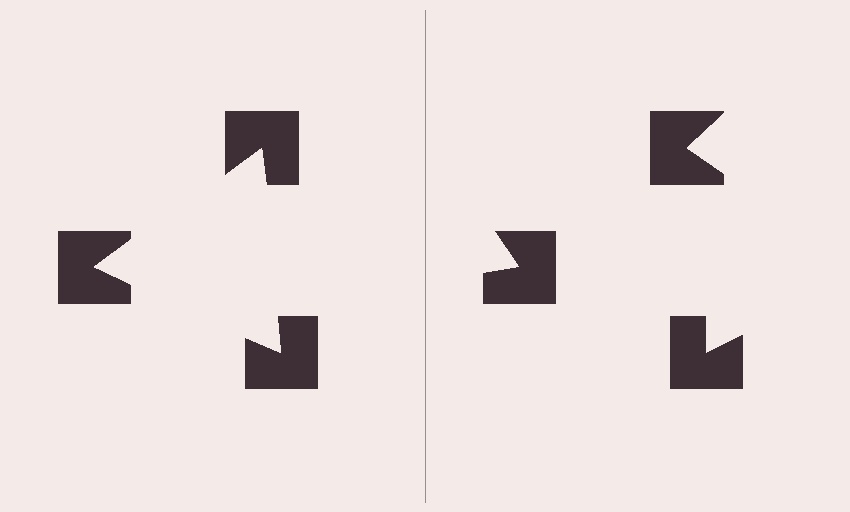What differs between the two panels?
The notched squares are positioned identically on both sides; only the wedge orientations differ. On the left they align to a triangle; on the right they are misaligned.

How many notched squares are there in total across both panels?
6 — 3 on each side.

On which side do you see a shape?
An illusory triangle appears on the left side. On the right side the wedge cuts are rotated, so no coherent shape forms.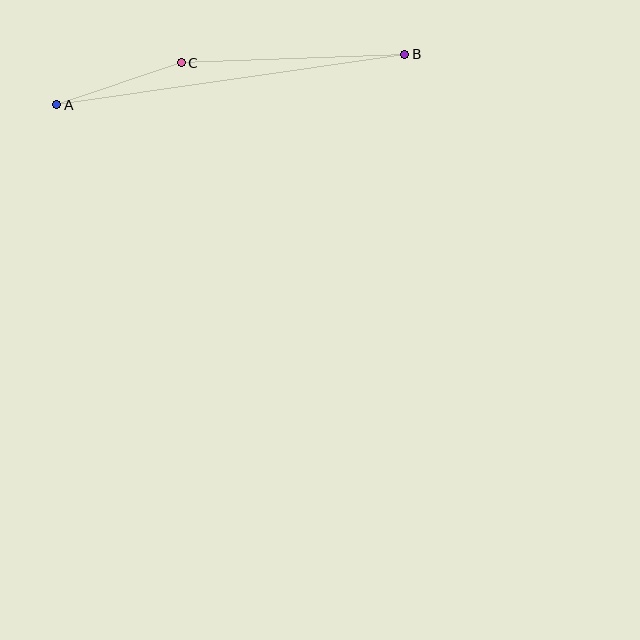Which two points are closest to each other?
Points A and C are closest to each other.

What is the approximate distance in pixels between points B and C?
The distance between B and C is approximately 224 pixels.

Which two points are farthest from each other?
Points A and B are farthest from each other.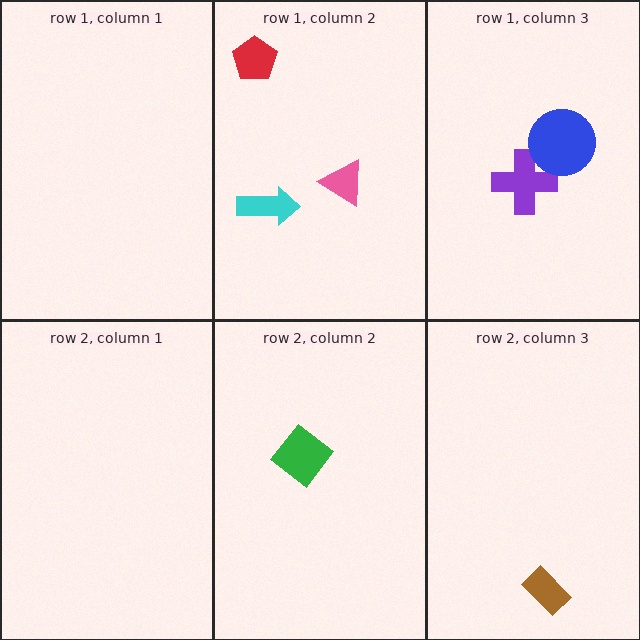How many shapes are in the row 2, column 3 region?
1.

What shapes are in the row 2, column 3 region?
The brown rectangle.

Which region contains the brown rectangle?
The row 2, column 3 region.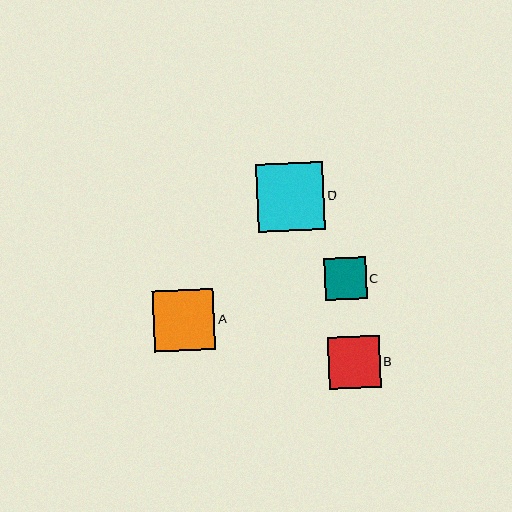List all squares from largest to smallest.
From largest to smallest: D, A, B, C.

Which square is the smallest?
Square C is the smallest with a size of approximately 42 pixels.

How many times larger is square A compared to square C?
Square A is approximately 1.5 times the size of square C.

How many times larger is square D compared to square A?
Square D is approximately 1.1 times the size of square A.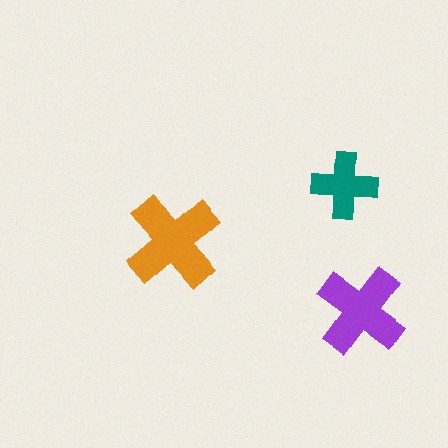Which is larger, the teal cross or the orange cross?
The orange one.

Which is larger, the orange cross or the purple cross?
The orange one.